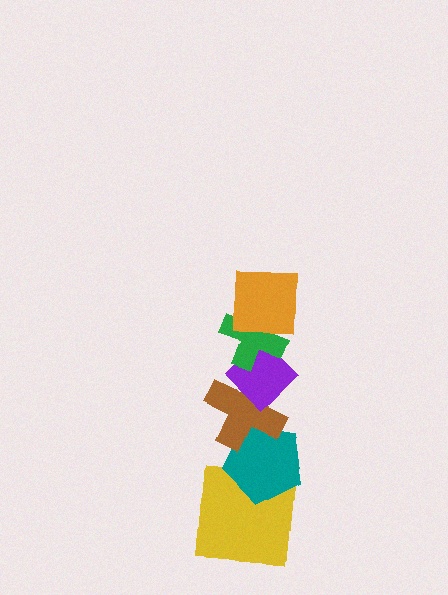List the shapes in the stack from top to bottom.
From top to bottom: the orange square, the green cross, the purple diamond, the brown cross, the teal pentagon, the yellow square.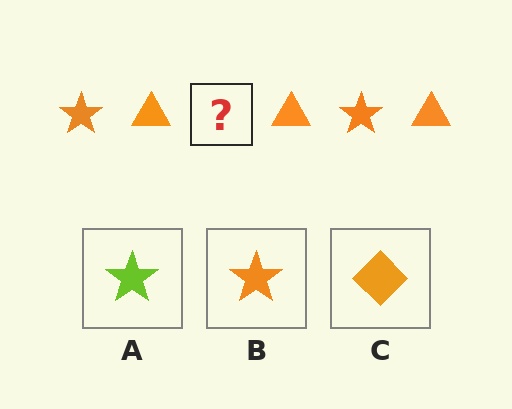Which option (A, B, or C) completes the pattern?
B.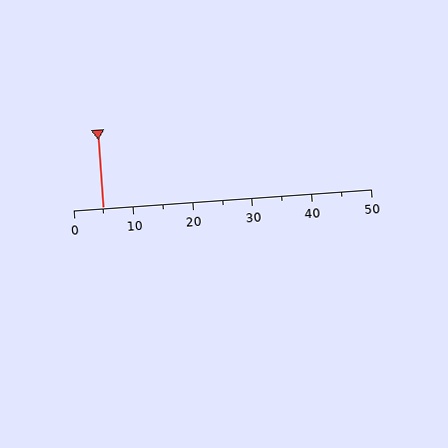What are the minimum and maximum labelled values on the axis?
The axis runs from 0 to 50.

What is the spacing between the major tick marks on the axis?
The major ticks are spaced 10 apart.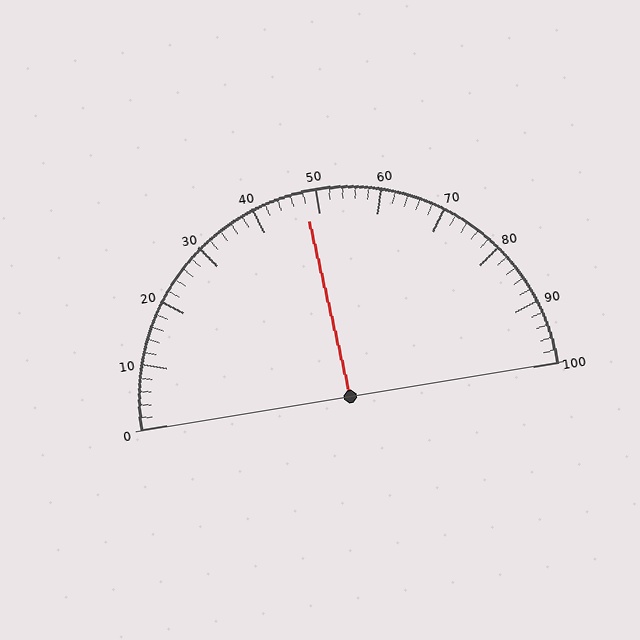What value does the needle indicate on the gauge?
The needle indicates approximately 48.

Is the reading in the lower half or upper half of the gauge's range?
The reading is in the lower half of the range (0 to 100).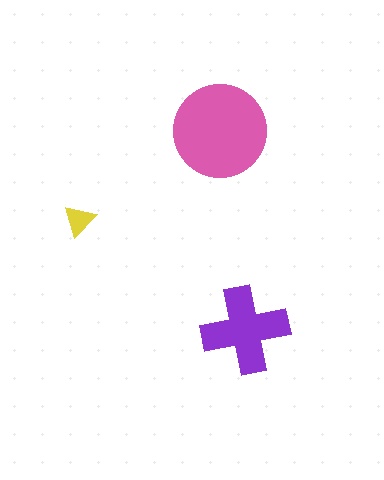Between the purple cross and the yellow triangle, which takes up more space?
The purple cross.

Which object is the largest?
The pink circle.